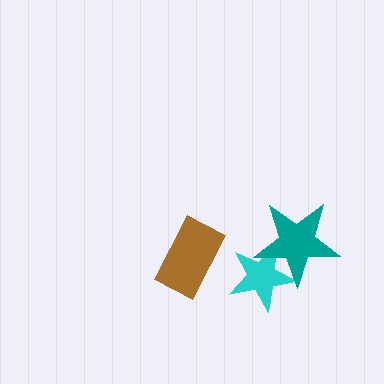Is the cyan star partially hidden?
Yes, it is partially covered by another shape.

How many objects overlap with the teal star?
1 object overlaps with the teal star.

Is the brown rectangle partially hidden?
No, no other shape covers it.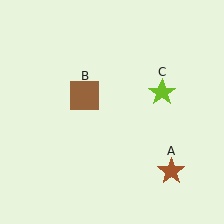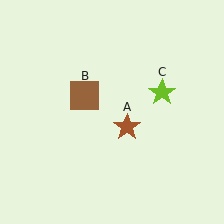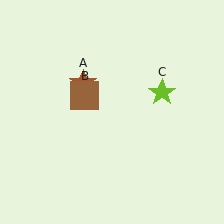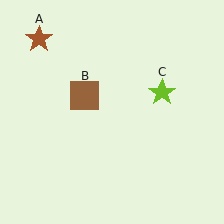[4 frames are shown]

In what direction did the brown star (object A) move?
The brown star (object A) moved up and to the left.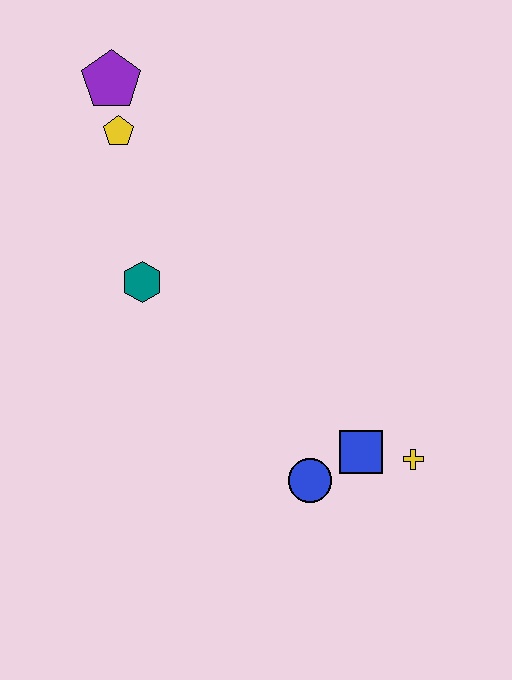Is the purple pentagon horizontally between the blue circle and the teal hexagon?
No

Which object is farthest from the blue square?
The purple pentagon is farthest from the blue square.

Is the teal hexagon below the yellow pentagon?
Yes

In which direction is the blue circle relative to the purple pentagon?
The blue circle is below the purple pentagon.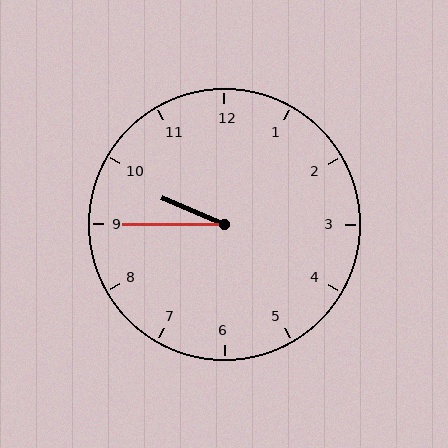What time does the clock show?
9:45.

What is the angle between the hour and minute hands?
Approximately 22 degrees.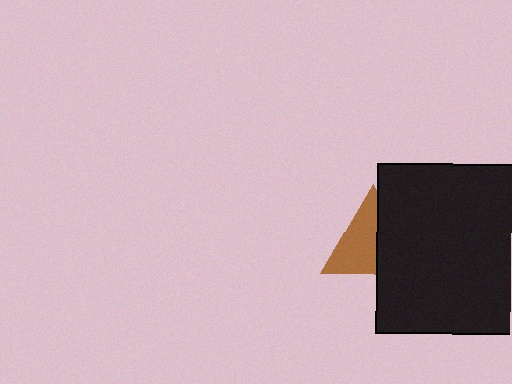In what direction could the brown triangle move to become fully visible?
The brown triangle could move left. That would shift it out from behind the black rectangle entirely.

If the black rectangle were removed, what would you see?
You would see the complete brown triangle.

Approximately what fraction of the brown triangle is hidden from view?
Roughly 42% of the brown triangle is hidden behind the black rectangle.